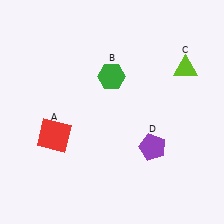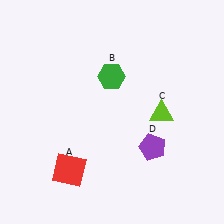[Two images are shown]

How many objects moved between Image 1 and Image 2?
2 objects moved between the two images.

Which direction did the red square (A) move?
The red square (A) moved down.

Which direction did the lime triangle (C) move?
The lime triangle (C) moved down.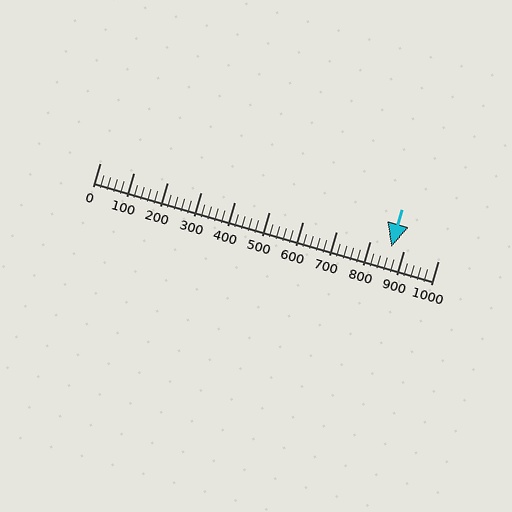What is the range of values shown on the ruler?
The ruler shows values from 0 to 1000.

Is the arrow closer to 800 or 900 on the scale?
The arrow is closer to 900.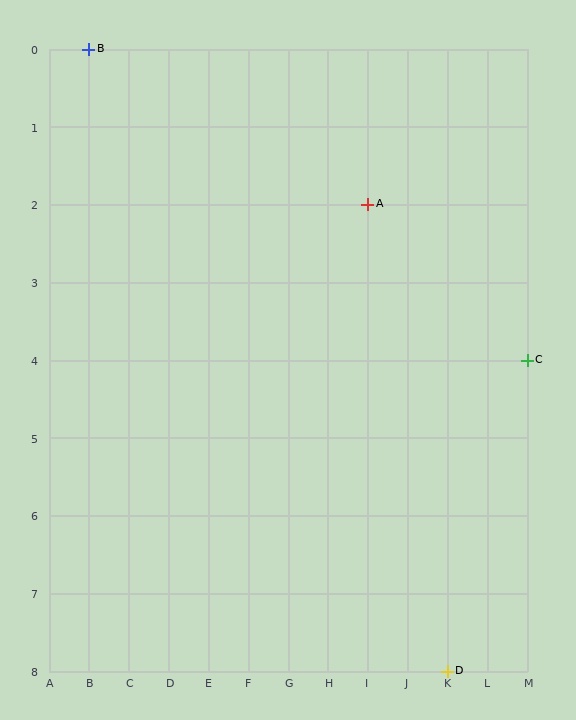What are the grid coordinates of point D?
Point D is at grid coordinates (K, 8).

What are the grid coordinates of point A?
Point A is at grid coordinates (I, 2).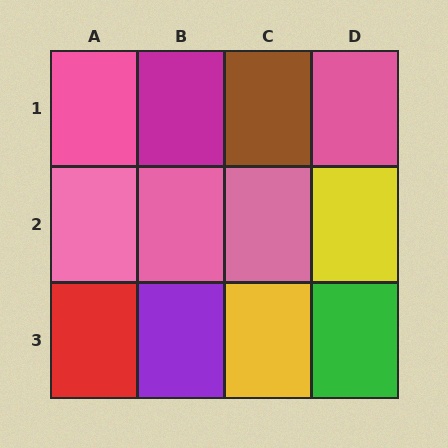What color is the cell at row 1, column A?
Pink.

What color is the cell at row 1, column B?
Magenta.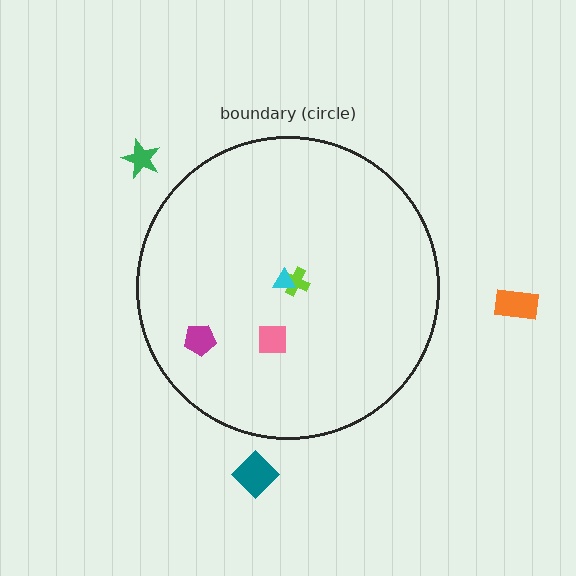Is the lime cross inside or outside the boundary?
Inside.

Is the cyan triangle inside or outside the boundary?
Inside.